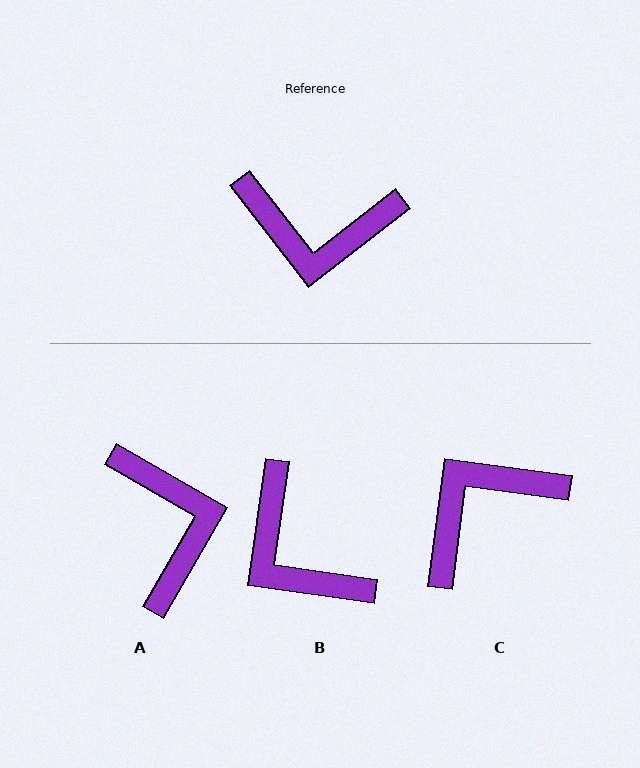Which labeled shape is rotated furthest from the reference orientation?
C, about 136 degrees away.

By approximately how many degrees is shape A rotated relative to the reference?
Approximately 112 degrees counter-clockwise.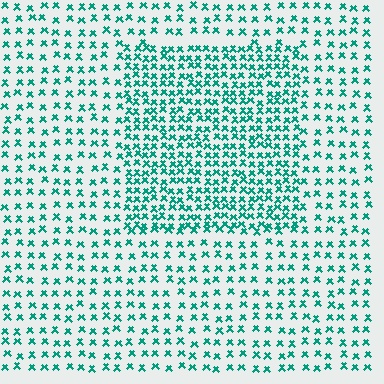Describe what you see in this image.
The image contains small teal elements arranged at two different densities. A rectangle-shaped region is visible where the elements are more densely packed than the surrounding area.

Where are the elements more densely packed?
The elements are more densely packed inside the rectangle boundary.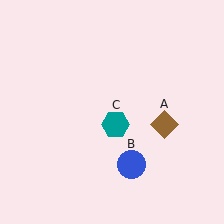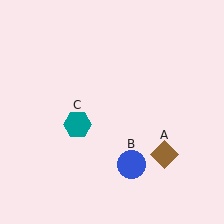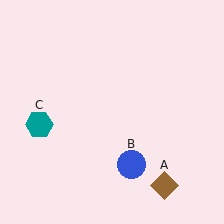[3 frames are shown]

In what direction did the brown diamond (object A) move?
The brown diamond (object A) moved down.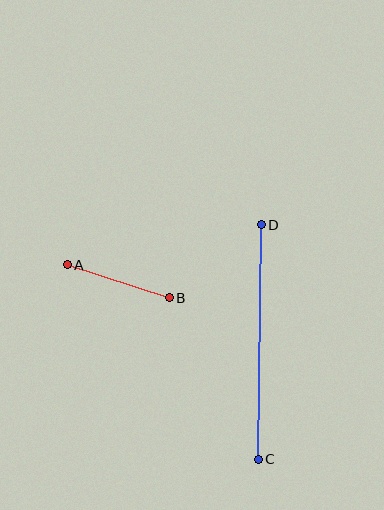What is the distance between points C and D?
The distance is approximately 234 pixels.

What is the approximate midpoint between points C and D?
The midpoint is at approximately (260, 342) pixels.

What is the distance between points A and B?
The distance is approximately 107 pixels.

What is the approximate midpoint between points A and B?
The midpoint is at approximately (118, 281) pixels.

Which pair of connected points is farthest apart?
Points C and D are farthest apart.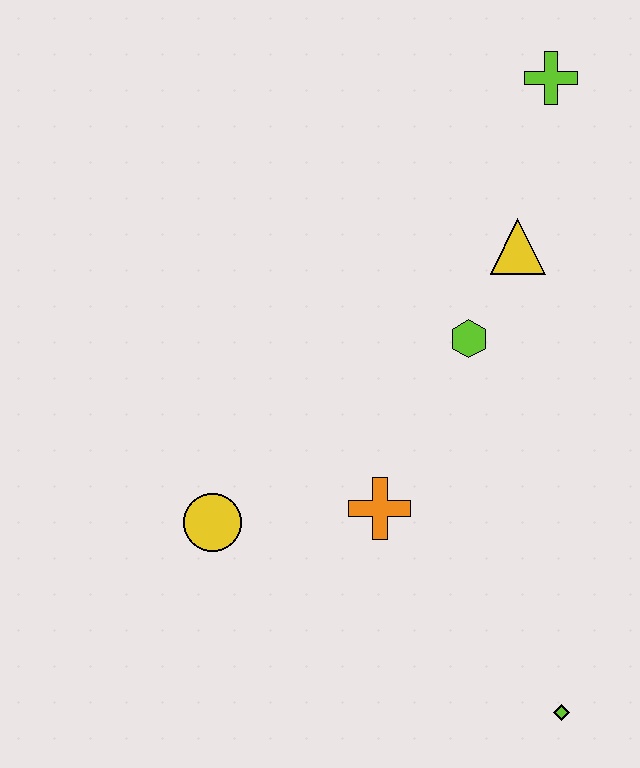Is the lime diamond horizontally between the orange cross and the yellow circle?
No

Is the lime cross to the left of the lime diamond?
Yes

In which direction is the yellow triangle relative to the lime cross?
The yellow triangle is below the lime cross.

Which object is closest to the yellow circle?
The orange cross is closest to the yellow circle.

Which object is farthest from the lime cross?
The lime diamond is farthest from the lime cross.